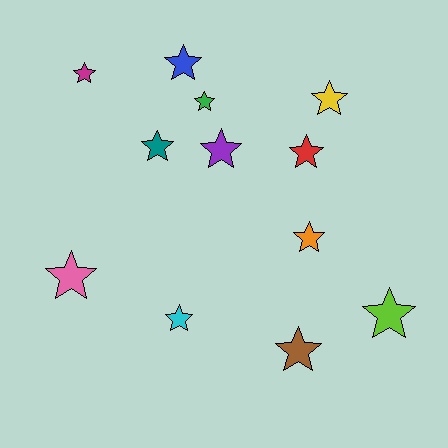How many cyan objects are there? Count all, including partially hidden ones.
There is 1 cyan object.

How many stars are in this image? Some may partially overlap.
There are 12 stars.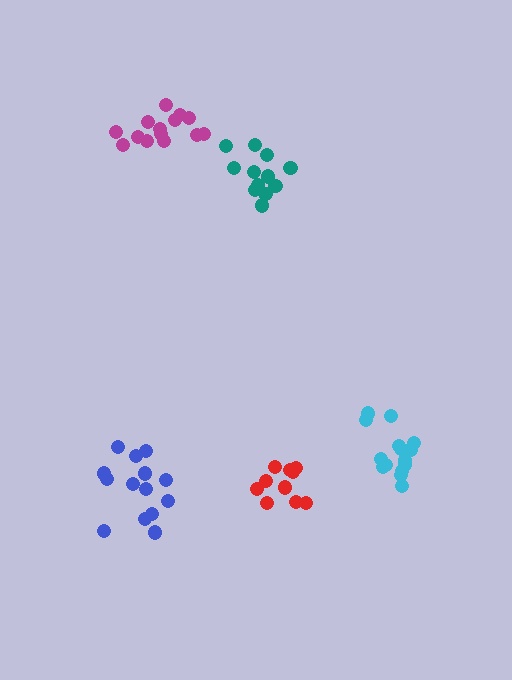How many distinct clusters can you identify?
There are 5 distinct clusters.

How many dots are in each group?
Group 1: 14 dots, Group 2: 15 dots, Group 3: 14 dots, Group 4: 12 dots, Group 5: 10 dots (65 total).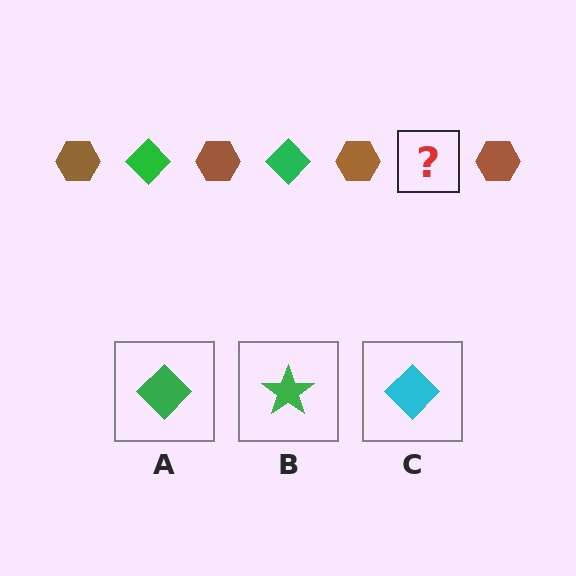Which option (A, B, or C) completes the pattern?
A.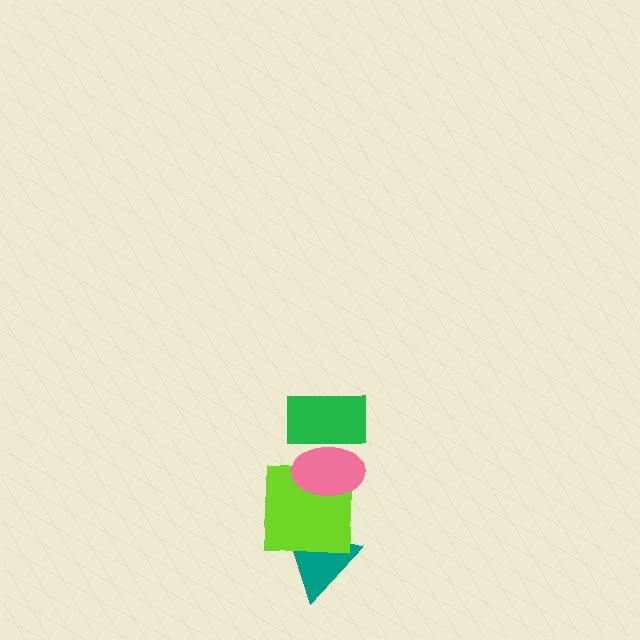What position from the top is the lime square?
The lime square is 3rd from the top.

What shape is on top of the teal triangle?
The lime square is on top of the teal triangle.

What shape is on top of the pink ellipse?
The green rectangle is on top of the pink ellipse.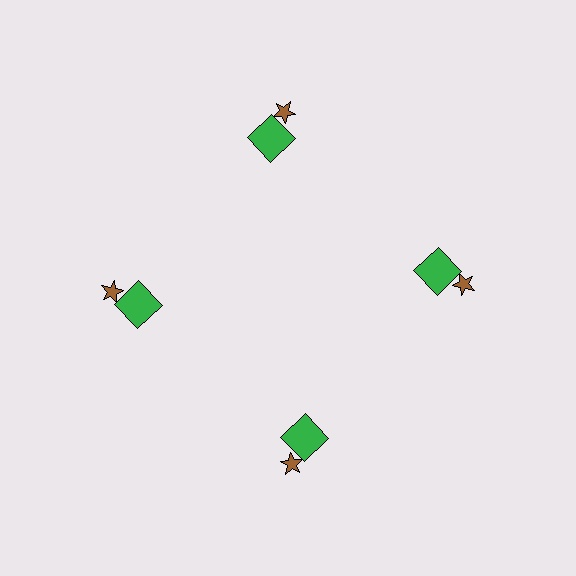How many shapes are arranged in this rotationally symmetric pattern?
There are 8 shapes, arranged in 4 groups of 2.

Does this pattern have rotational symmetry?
Yes, this pattern has 4-fold rotational symmetry. It looks the same after rotating 90 degrees around the center.